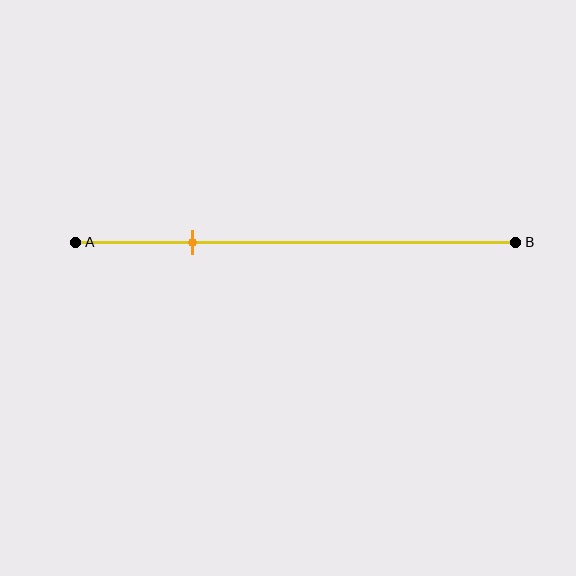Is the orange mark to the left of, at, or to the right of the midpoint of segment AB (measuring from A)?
The orange mark is to the left of the midpoint of segment AB.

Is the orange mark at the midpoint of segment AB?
No, the mark is at about 25% from A, not at the 50% midpoint.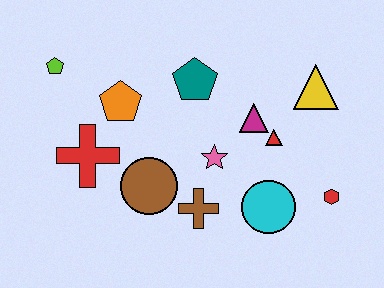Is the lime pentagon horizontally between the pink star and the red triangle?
No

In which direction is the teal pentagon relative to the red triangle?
The teal pentagon is to the left of the red triangle.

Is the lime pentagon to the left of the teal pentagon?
Yes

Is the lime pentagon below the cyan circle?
No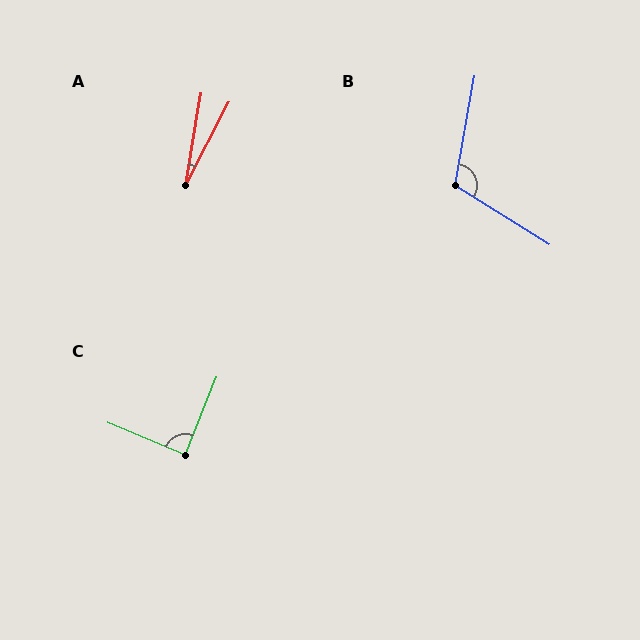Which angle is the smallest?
A, at approximately 18 degrees.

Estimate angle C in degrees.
Approximately 89 degrees.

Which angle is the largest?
B, at approximately 112 degrees.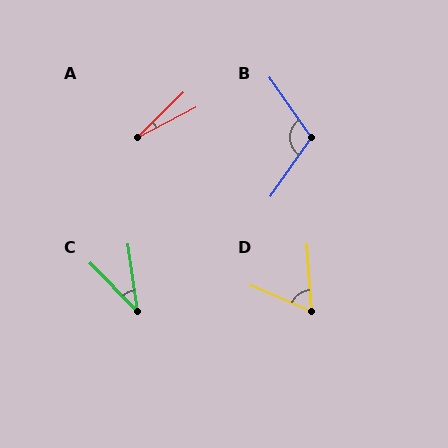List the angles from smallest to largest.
A (17°), C (36°), D (63°), B (110°).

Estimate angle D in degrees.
Approximately 63 degrees.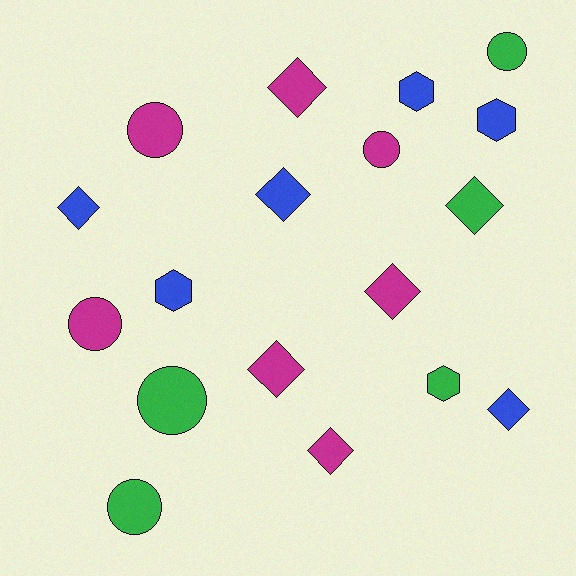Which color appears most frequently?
Magenta, with 7 objects.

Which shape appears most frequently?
Diamond, with 8 objects.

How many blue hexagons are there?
There are 3 blue hexagons.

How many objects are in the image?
There are 18 objects.